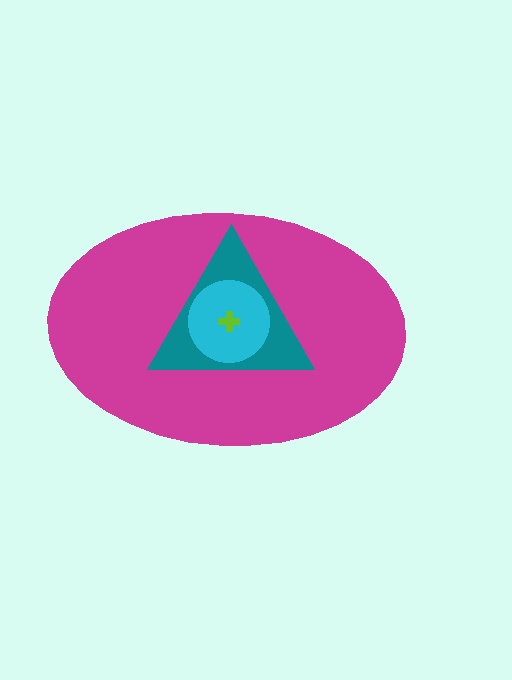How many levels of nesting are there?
4.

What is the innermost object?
The lime cross.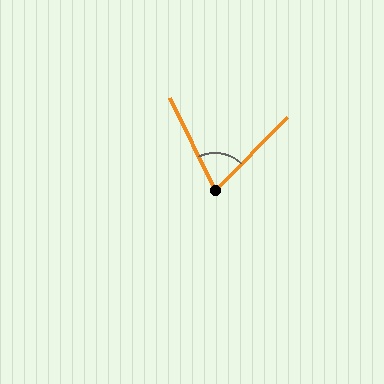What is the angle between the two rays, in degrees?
Approximately 70 degrees.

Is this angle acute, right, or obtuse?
It is acute.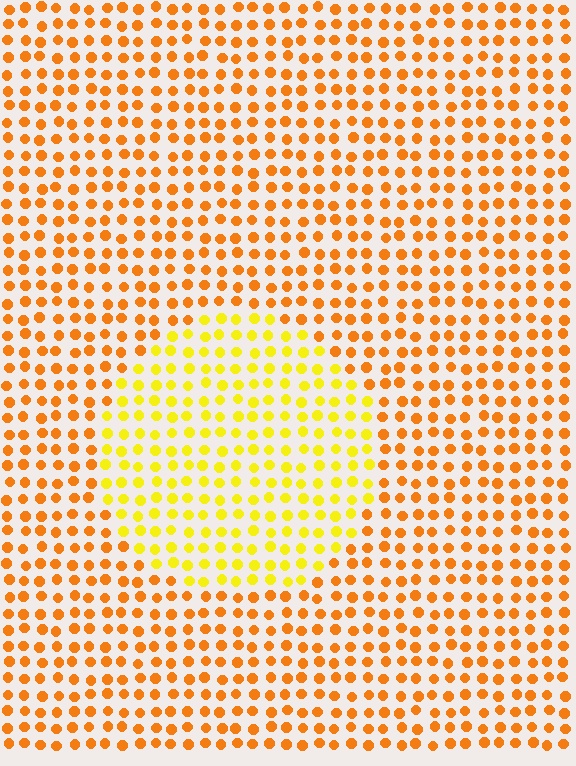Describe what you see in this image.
The image is filled with small orange elements in a uniform arrangement. A circle-shaped region is visible where the elements are tinted to a slightly different hue, forming a subtle color boundary.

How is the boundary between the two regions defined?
The boundary is defined purely by a slight shift in hue (about 31 degrees). Spacing, size, and orientation are identical on both sides.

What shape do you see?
I see a circle.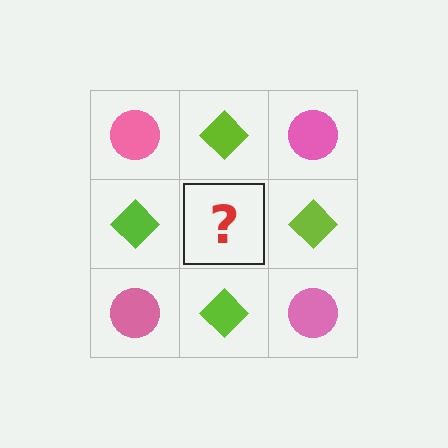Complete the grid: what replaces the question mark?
The question mark should be replaced with a pink circle.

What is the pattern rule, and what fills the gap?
The rule is that it alternates pink circle and lime diamond in a checkerboard pattern. The gap should be filled with a pink circle.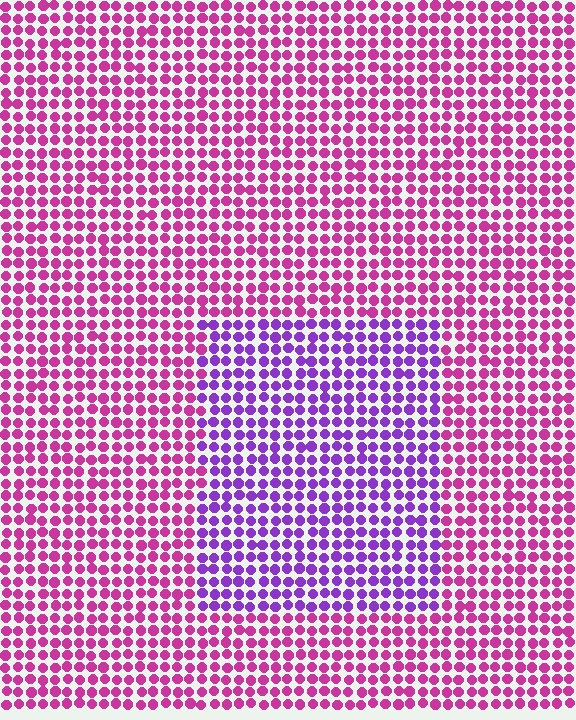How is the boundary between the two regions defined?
The boundary is defined purely by a slight shift in hue (about 42 degrees). Spacing, size, and orientation are identical on both sides.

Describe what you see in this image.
The image is filled with small magenta elements in a uniform arrangement. A rectangle-shaped region is visible where the elements are tinted to a slightly different hue, forming a subtle color boundary.